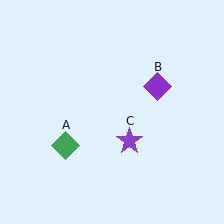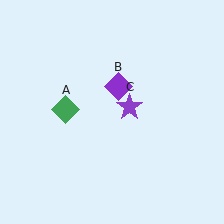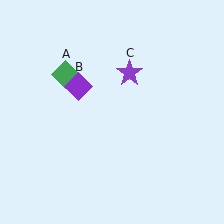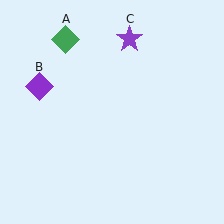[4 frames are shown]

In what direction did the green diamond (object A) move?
The green diamond (object A) moved up.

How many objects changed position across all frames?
3 objects changed position: green diamond (object A), purple diamond (object B), purple star (object C).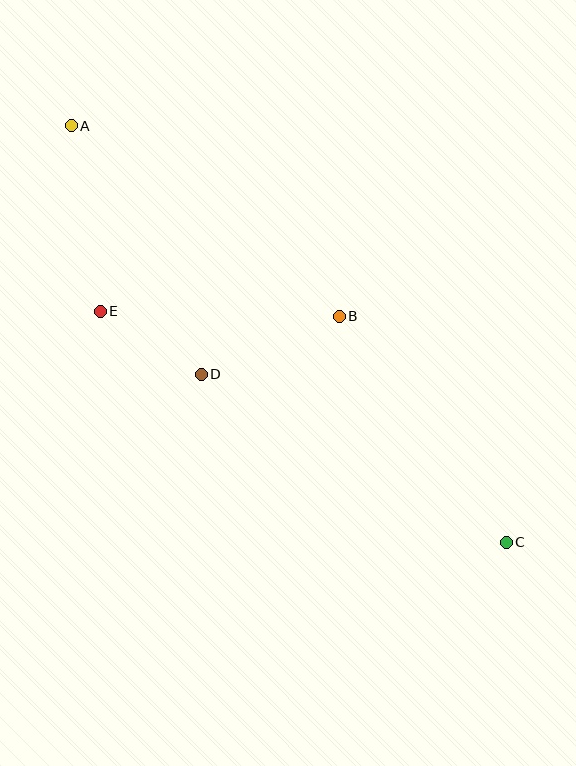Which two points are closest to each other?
Points D and E are closest to each other.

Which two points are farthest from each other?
Points A and C are farthest from each other.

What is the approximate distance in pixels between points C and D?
The distance between C and D is approximately 348 pixels.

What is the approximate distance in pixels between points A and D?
The distance between A and D is approximately 280 pixels.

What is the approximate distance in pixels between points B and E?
The distance between B and E is approximately 239 pixels.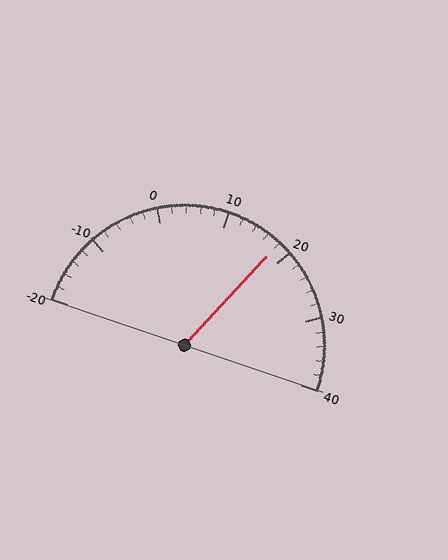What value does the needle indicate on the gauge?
The needle indicates approximately 18.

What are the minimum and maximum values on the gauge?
The gauge ranges from -20 to 40.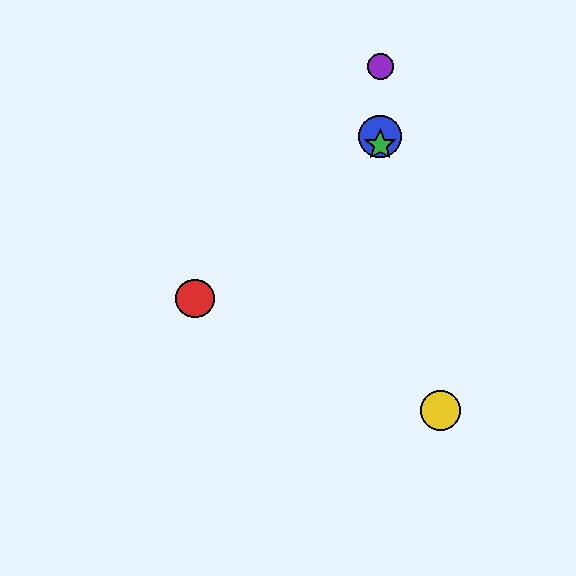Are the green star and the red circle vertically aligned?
No, the green star is at x≈380 and the red circle is at x≈195.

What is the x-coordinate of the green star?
The green star is at x≈380.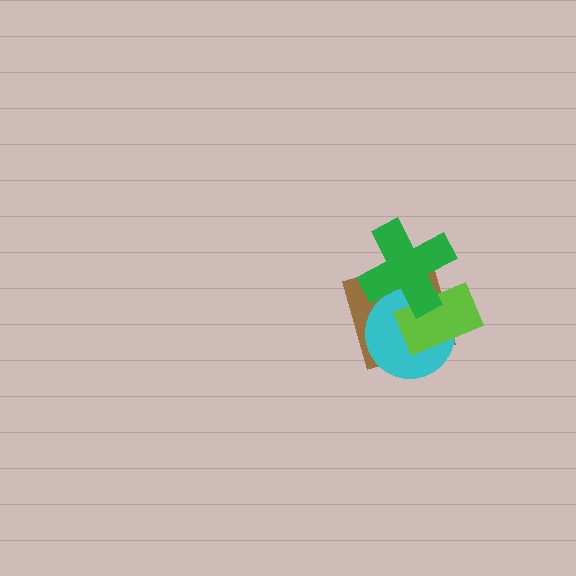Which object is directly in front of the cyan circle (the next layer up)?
The lime rectangle is directly in front of the cyan circle.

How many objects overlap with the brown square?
3 objects overlap with the brown square.